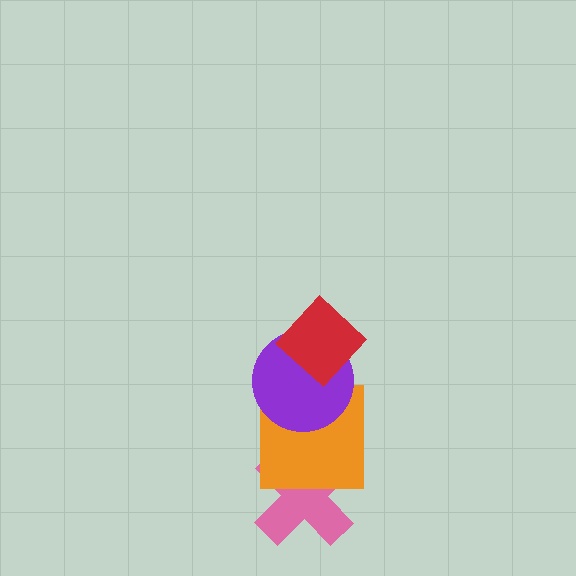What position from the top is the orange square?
The orange square is 3rd from the top.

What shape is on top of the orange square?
The purple circle is on top of the orange square.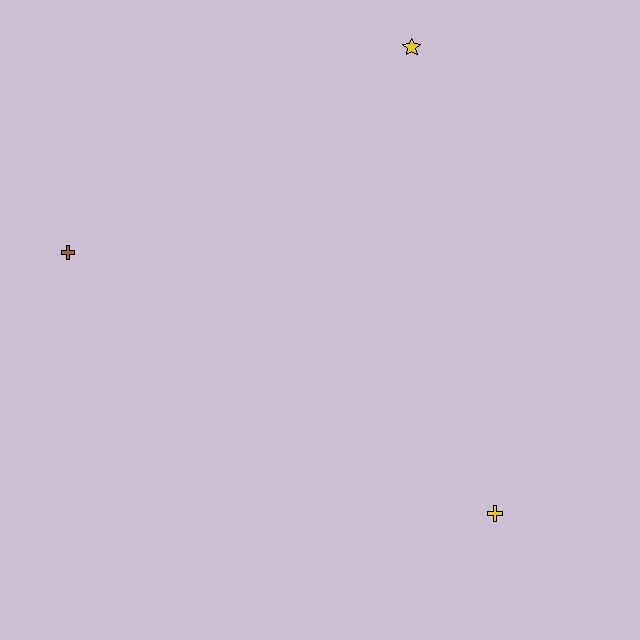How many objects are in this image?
There are 3 objects.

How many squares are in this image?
There are no squares.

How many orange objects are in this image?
There are no orange objects.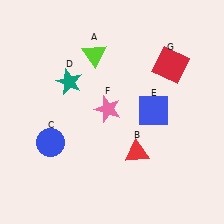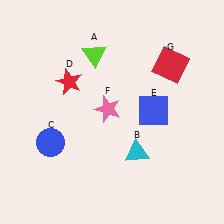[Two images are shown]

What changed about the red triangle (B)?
In Image 1, B is red. In Image 2, it changed to cyan.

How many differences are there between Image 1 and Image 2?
There are 2 differences between the two images.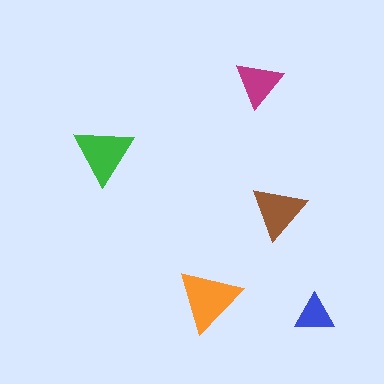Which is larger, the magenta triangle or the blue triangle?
The magenta one.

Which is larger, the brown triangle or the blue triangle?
The brown one.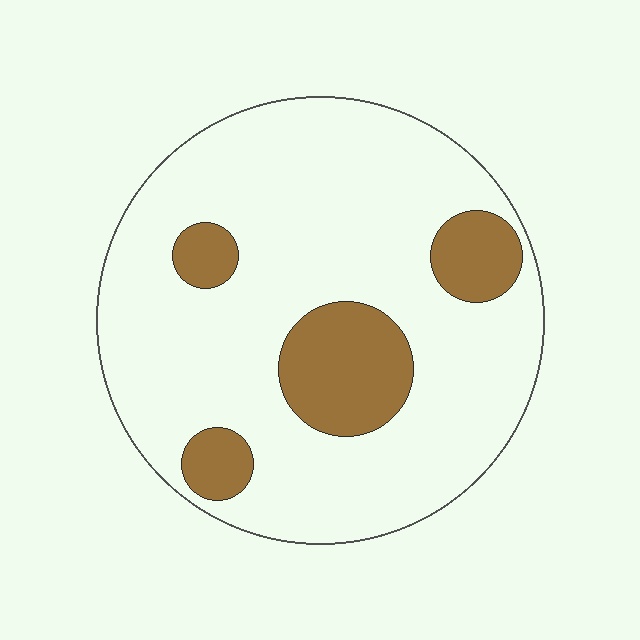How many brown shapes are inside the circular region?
4.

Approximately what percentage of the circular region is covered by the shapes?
Approximately 20%.